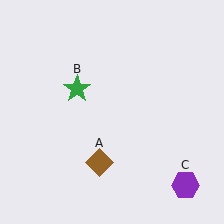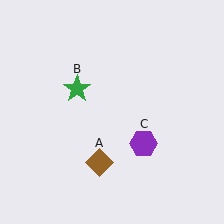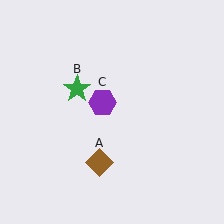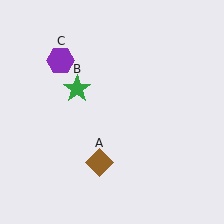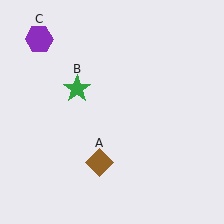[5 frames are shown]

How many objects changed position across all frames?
1 object changed position: purple hexagon (object C).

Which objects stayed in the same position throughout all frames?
Brown diamond (object A) and green star (object B) remained stationary.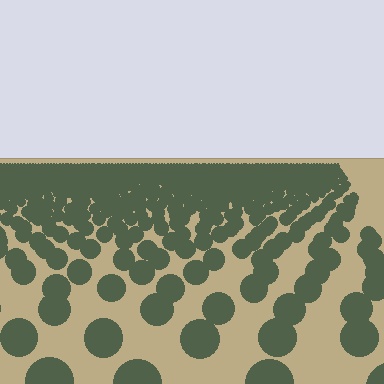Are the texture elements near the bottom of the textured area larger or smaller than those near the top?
Larger. Near the bottom, elements are closer to the viewer and appear at a bigger on-screen size.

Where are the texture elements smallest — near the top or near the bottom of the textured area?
Near the top.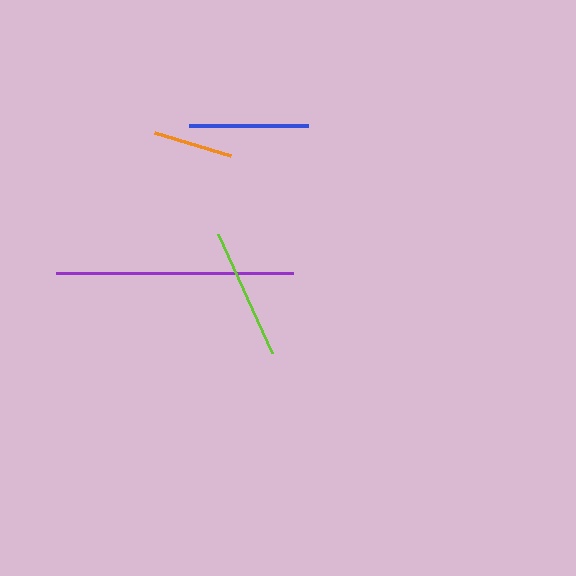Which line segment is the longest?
The purple line is the longest at approximately 236 pixels.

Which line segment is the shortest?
The orange line is the shortest at approximately 79 pixels.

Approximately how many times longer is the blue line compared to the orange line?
The blue line is approximately 1.5 times the length of the orange line.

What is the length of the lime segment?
The lime segment is approximately 131 pixels long.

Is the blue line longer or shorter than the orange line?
The blue line is longer than the orange line.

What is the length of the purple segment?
The purple segment is approximately 236 pixels long.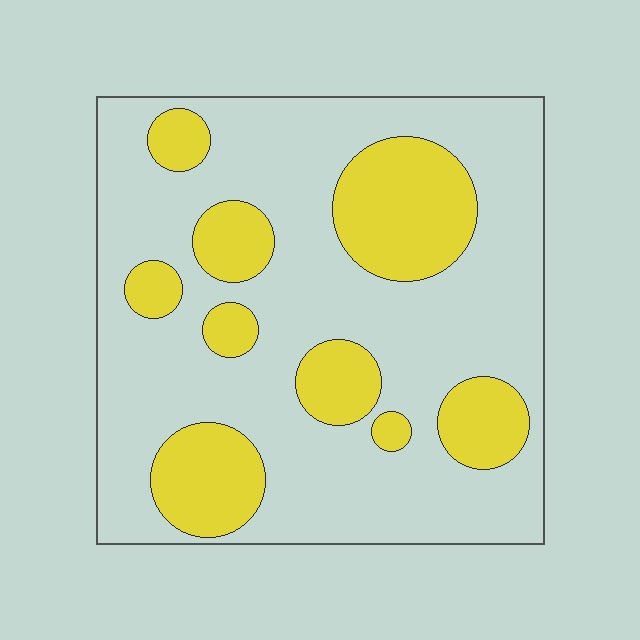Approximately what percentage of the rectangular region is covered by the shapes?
Approximately 25%.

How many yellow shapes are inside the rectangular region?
9.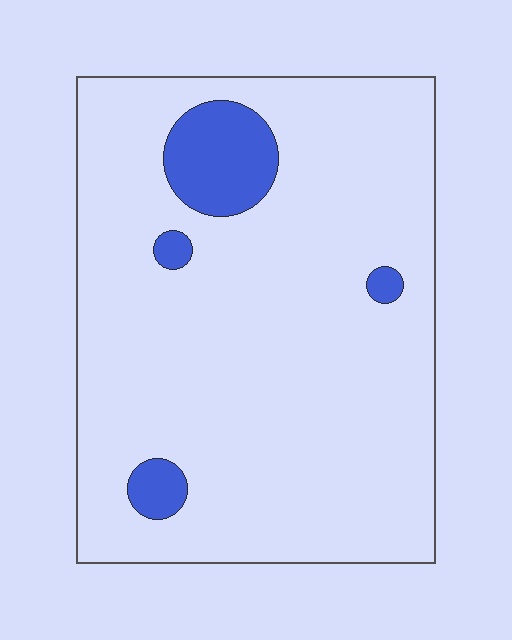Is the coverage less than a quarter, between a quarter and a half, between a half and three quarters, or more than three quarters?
Less than a quarter.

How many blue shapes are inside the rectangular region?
4.